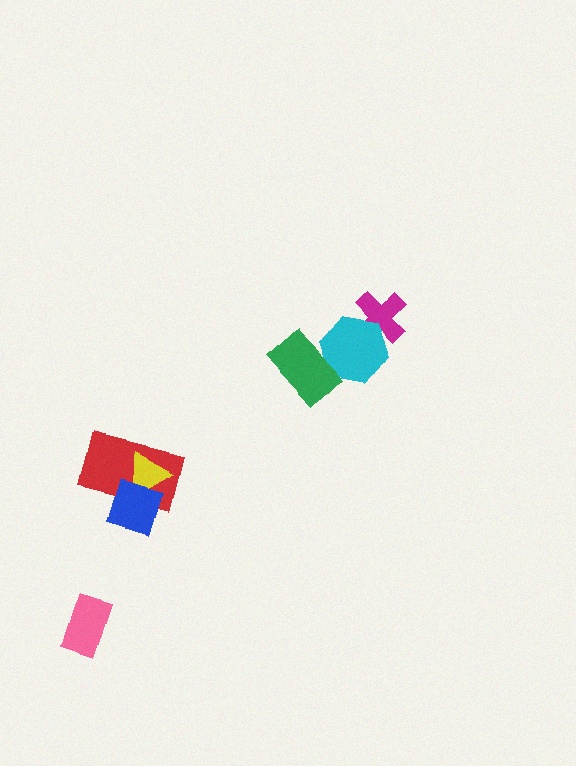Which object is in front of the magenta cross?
The cyan hexagon is in front of the magenta cross.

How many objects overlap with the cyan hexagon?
2 objects overlap with the cyan hexagon.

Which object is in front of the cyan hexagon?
The green rectangle is in front of the cyan hexagon.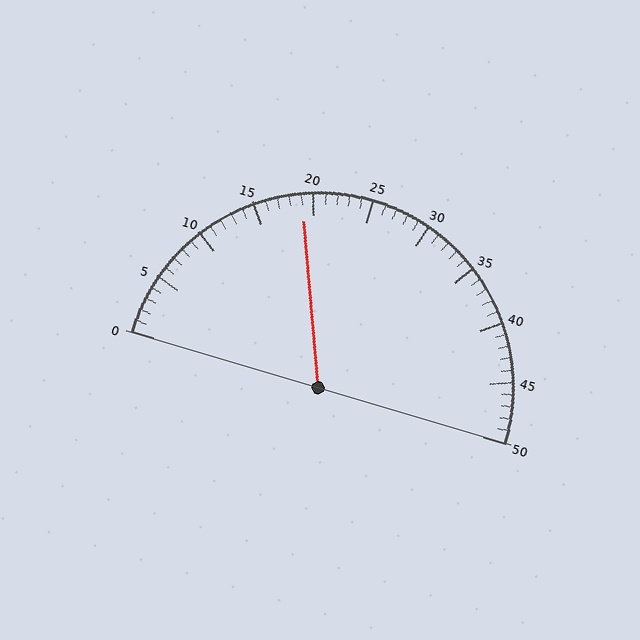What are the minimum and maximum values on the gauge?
The gauge ranges from 0 to 50.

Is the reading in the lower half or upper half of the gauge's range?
The reading is in the lower half of the range (0 to 50).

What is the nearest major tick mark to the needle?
The nearest major tick mark is 20.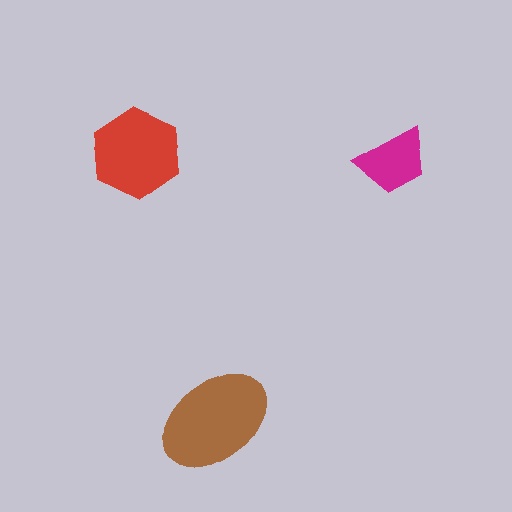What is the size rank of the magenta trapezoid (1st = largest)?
3rd.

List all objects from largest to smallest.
The brown ellipse, the red hexagon, the magenta trapezoid.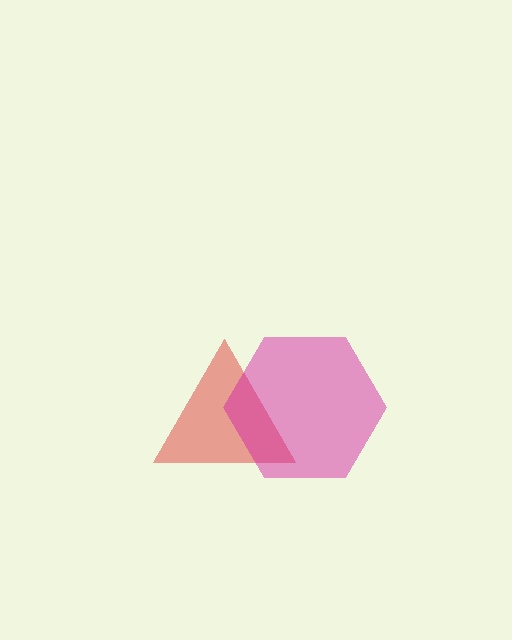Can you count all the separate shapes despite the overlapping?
Yes, there are 2 separate shapes.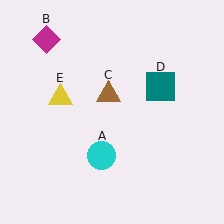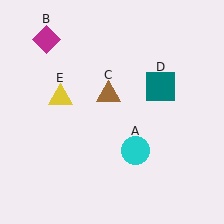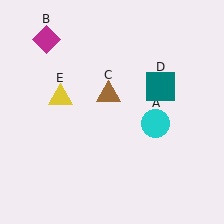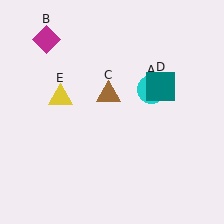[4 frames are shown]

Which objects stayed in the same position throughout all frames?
Magenta diamond (object B) and brown triangle (object C) and teal square (object D) and yellow triangle (object E) remained stationary.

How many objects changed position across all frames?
1 object changed position: cyan circle (object A).